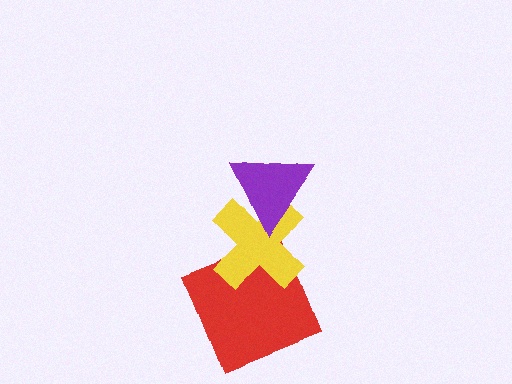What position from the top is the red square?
The red square is 3rd from the top.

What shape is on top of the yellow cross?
The purple triangle is on top of the yellow cross.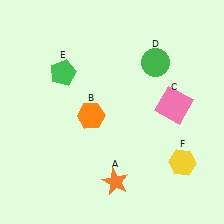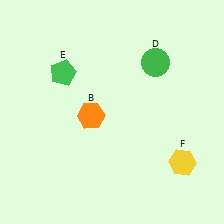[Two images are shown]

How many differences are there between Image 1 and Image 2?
There are 2 differences between the two images.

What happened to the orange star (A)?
The orange star (A) was removed in Image 2. It was in the bottom-right area of Image 1.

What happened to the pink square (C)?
The pink square (C) was removed in Image 2. It was in the top-right area of Image 1.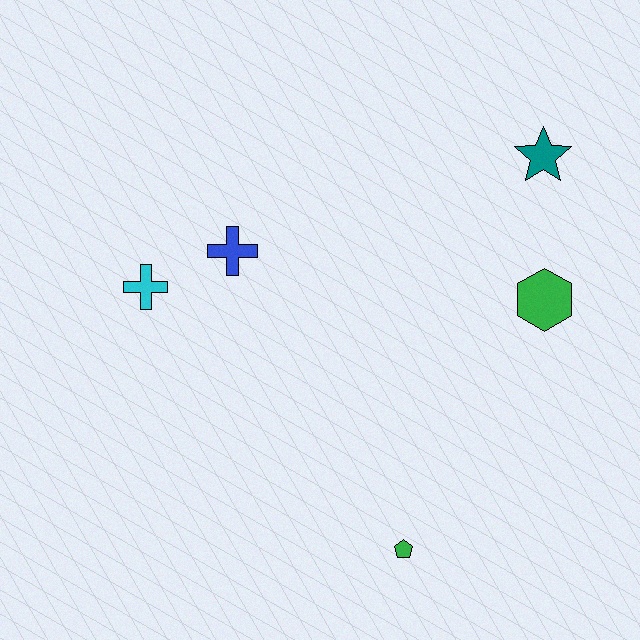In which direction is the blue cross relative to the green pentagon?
The blue cross is above the green pentagon.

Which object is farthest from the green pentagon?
The teal star is farthest from the green pentagon.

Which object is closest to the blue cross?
The cyan cross is closest to the blue cross.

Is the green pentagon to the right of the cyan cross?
Yes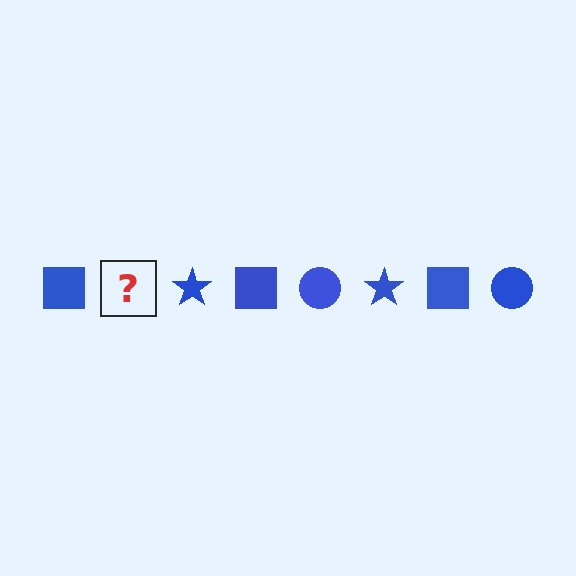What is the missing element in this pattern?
The missing element is a blue circle.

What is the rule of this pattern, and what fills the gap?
The rule is that the pattern cycles through square, circle, star shapes in blue. The gap should be filled with a blue circle.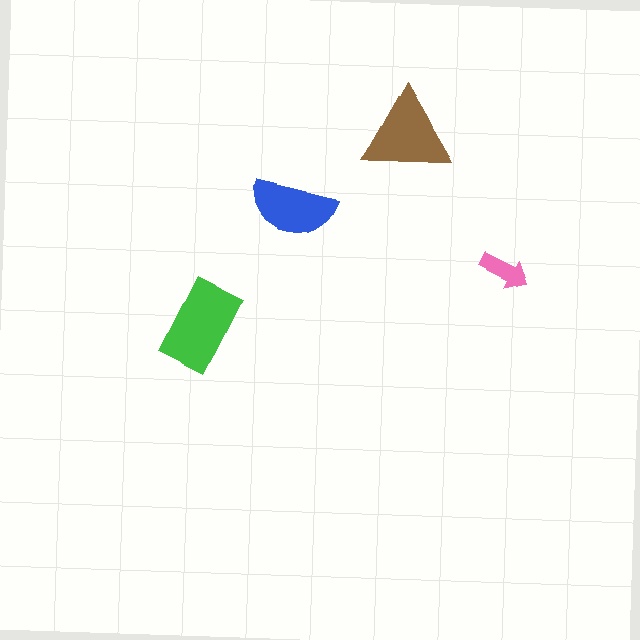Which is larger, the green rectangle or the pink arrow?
The green rectangle.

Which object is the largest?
The green rectangle.